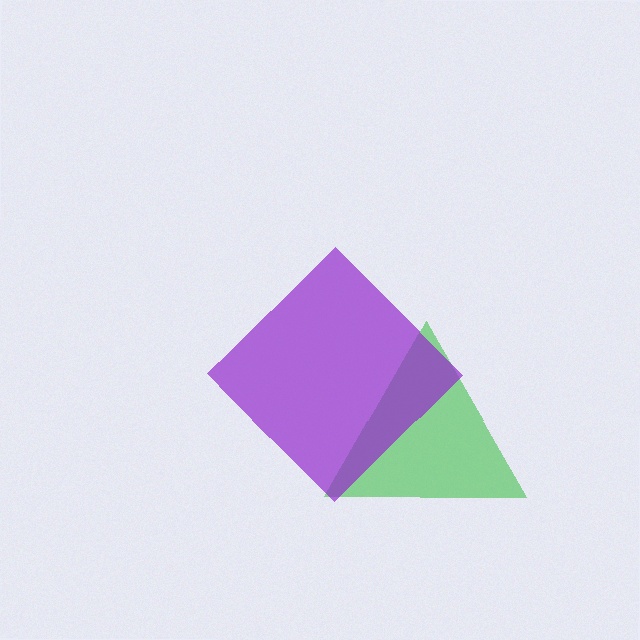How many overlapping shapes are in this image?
There are 2 overlapping shapes in the image.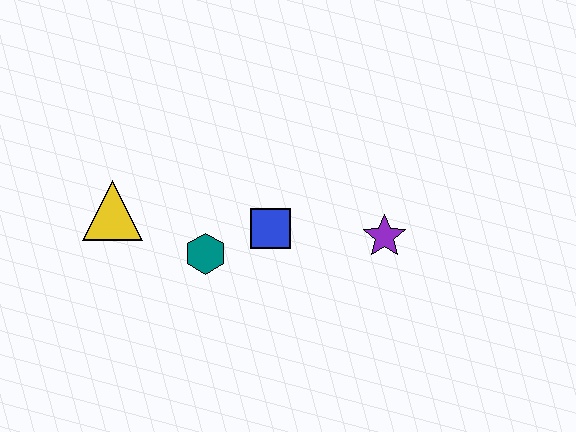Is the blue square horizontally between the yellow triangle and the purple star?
Yes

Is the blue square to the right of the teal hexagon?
Yes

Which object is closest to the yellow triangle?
The teal hexagon is closest to the yellow triangle.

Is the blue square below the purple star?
No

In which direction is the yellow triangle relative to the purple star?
The yellow triangle is to the left of the purple star.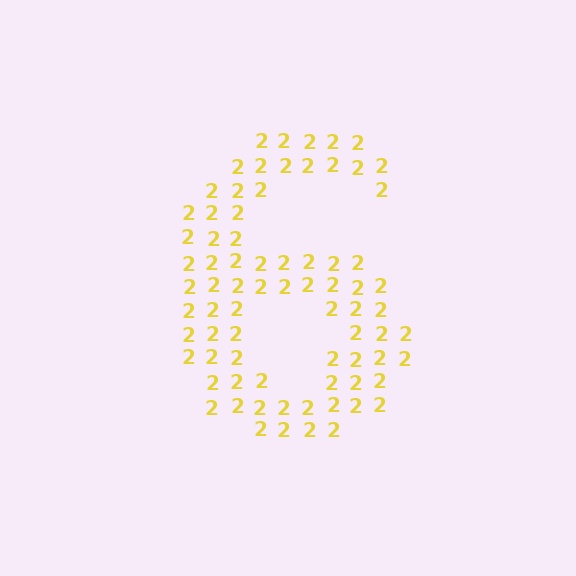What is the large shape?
The large shape is the digit 6.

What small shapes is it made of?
It is made of small digit 2's.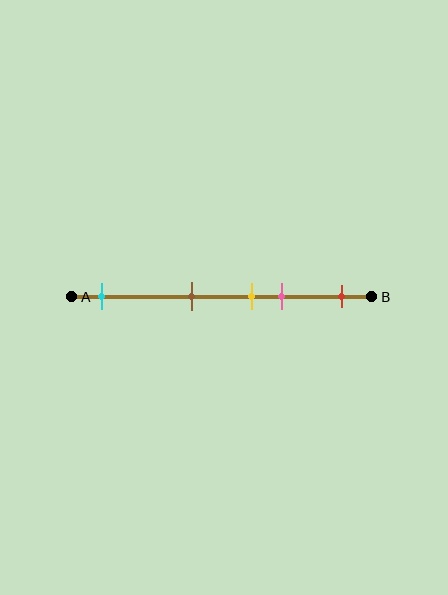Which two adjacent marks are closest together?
The yellow and pink marks are the closest adjacent pair.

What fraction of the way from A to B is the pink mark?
The pink mark is approximately 70% (0.7) of the way from A to B.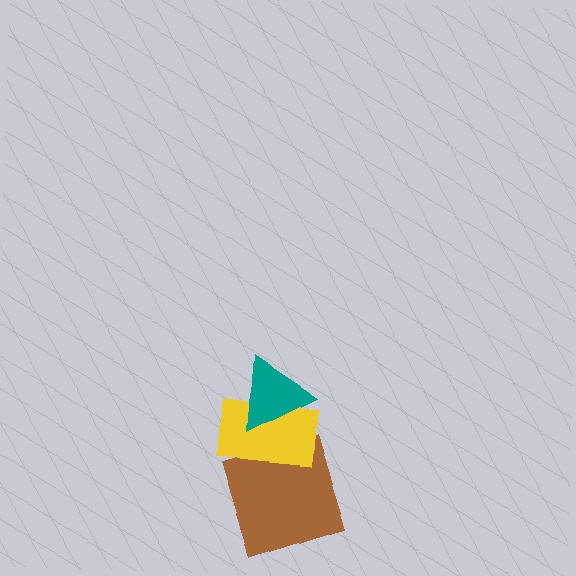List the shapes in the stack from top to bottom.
From top to bottom: the teal triangle, the yellow rectangle, the brown square.